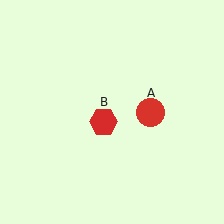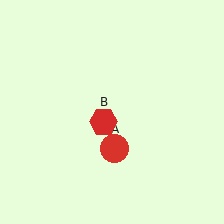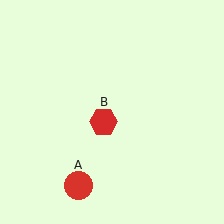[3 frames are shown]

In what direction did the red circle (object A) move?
The red circle (object A) moved down and to the left.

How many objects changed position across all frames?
1 object changed position: red circle (object A).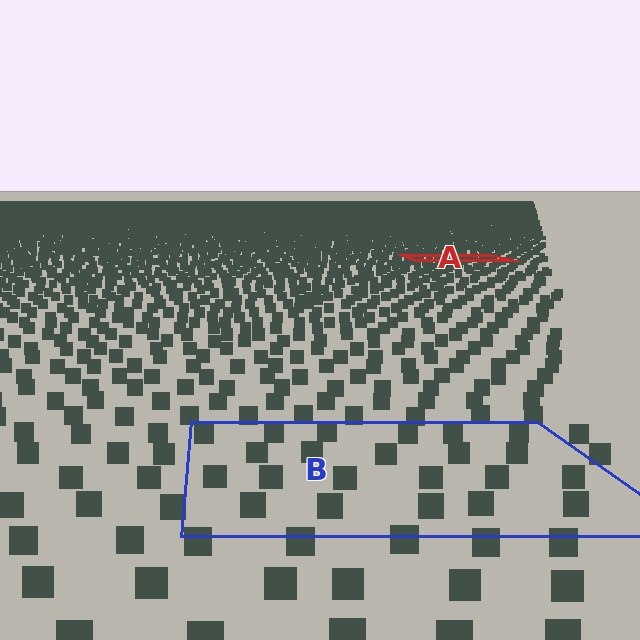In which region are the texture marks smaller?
The texture marks are smaller in region A, because it is farther away.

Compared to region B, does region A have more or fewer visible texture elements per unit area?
Region A has more texture elements per unit area — they are packed more densely because it is farther away.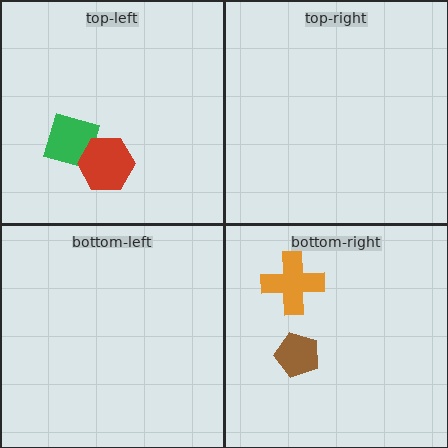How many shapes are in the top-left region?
2.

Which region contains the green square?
The top-left region.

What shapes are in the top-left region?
The green square, the red hexagon.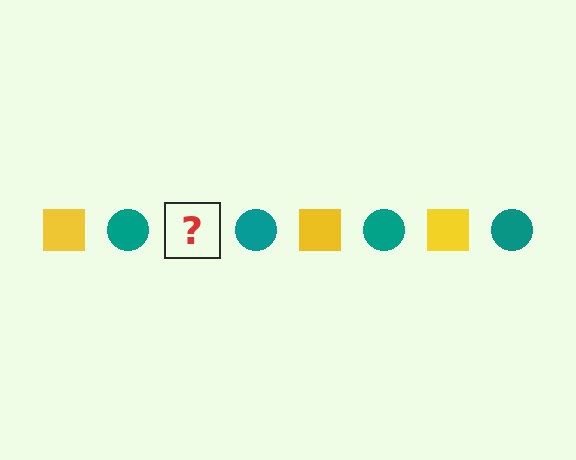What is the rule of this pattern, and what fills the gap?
The rule is that the pattern alternates between yellow square and teal circle. The gap should be filled with a yellow square.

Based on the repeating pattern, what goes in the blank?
The blank should be a yellow square.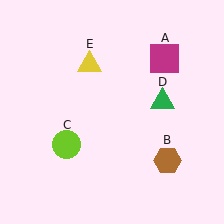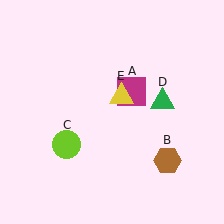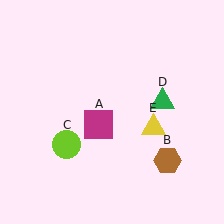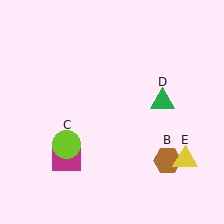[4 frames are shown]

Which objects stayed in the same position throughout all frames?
Brown hexagon (object B) and lime circle (object C) and green triangle (object D) remained stationary.